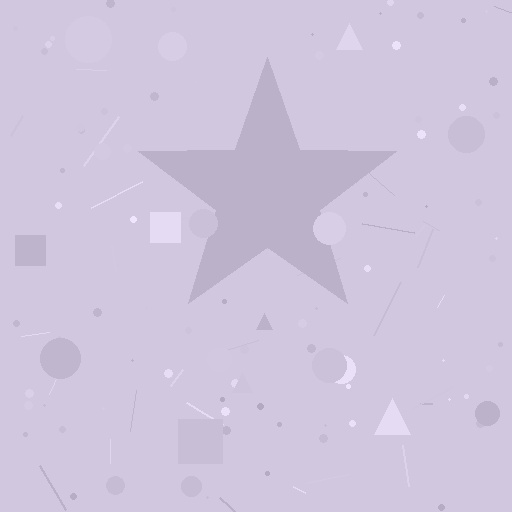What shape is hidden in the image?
A star is hidden in the image.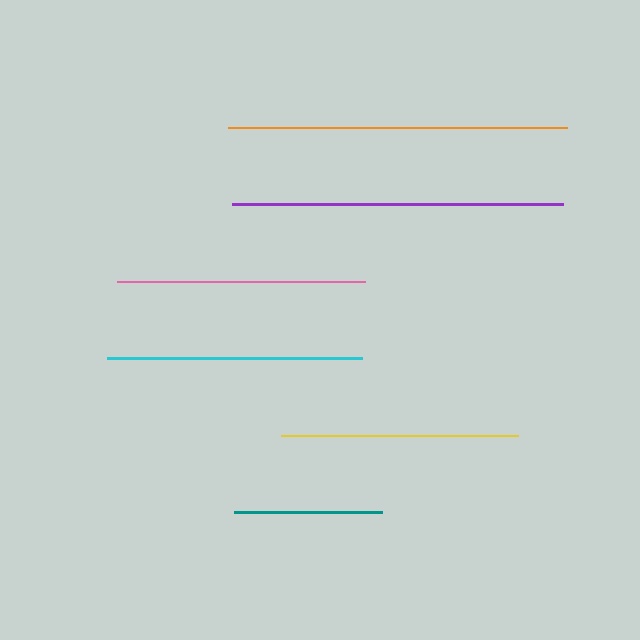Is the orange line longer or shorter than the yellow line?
The orange line is longer than the yellow line.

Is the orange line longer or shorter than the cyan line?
The orange line is longer than the cyan line.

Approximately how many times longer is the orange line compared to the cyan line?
The orange line is approximately 1.3 times the length of the cyan line.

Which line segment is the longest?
The orange line is the longest at approximately 339 pixels.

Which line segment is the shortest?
The teal line is the shortest at approximately 148 pixels.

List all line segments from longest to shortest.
From longest to shortest: orange, purple, cyan, pink, yellow, teal.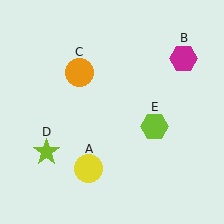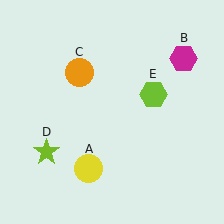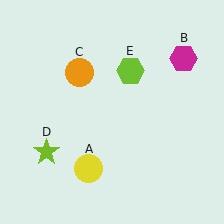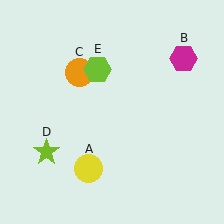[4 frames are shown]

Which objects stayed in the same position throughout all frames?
Yellow circle (object A) and magenta hexagon (object B) and orange circle (object C) and lime star (object D) remained stationary.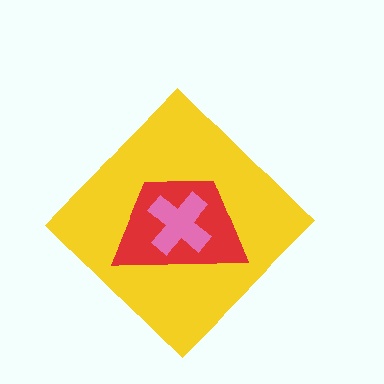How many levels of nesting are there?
3.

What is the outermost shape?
The yellow diamond.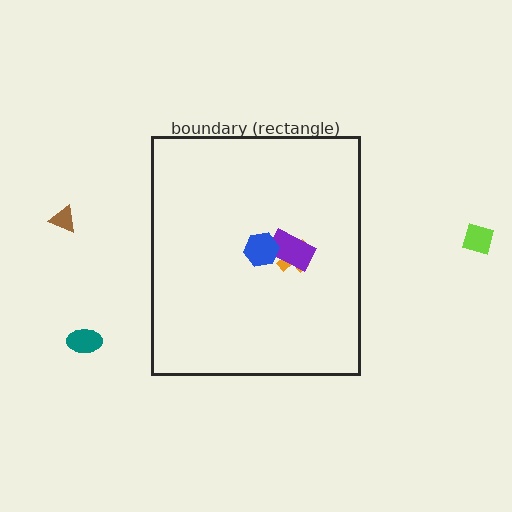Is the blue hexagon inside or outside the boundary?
Inside.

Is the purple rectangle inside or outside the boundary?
Inside.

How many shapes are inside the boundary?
3 inside, 3 outside.